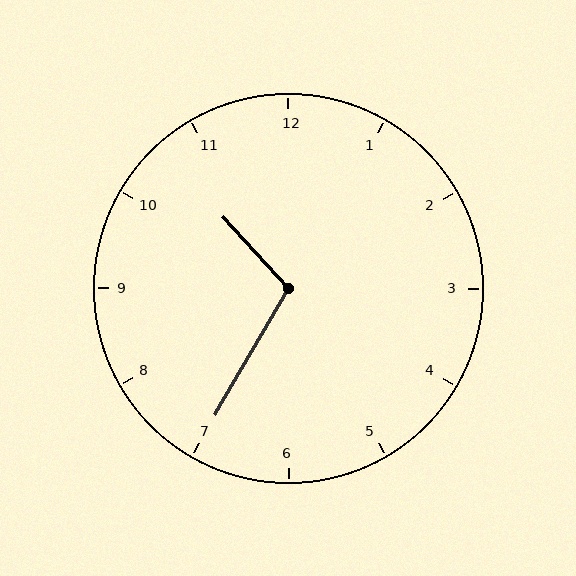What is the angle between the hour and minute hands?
Approximately 108 degrees.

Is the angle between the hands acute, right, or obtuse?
It is obtuse.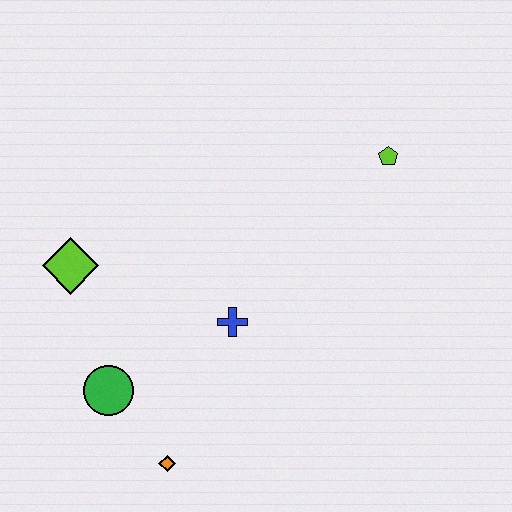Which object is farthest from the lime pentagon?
The orange diamond is farthest from the lime pentagon.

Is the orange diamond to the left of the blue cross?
Yes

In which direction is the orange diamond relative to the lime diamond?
The orange diamond is below the lime diamond.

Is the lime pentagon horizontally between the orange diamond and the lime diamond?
No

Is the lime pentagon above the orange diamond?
Yes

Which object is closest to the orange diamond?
The green circle is closest to the orange diamond.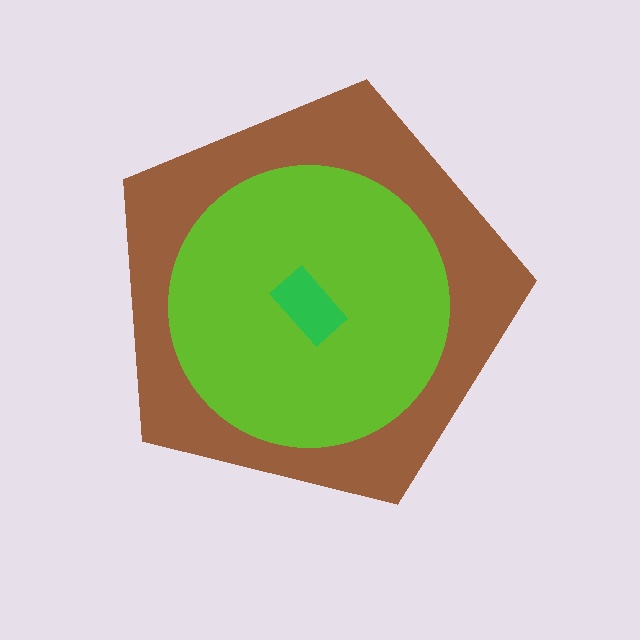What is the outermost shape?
The brown pentagon.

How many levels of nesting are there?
3.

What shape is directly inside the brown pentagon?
The lime circle.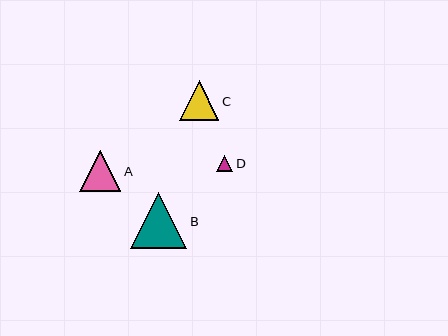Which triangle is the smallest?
Triangle D is the smallest with a size of approximately 16 pixels.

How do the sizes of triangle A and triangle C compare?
Triangle A and triangle C are approximately the same size.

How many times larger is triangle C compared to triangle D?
Triangle C is approximately 2.5 times the size of triangle D.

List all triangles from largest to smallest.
From largest to smallest: B, A, C, D.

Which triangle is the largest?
Triangle B is the largest with a size of approximately 56 pixels.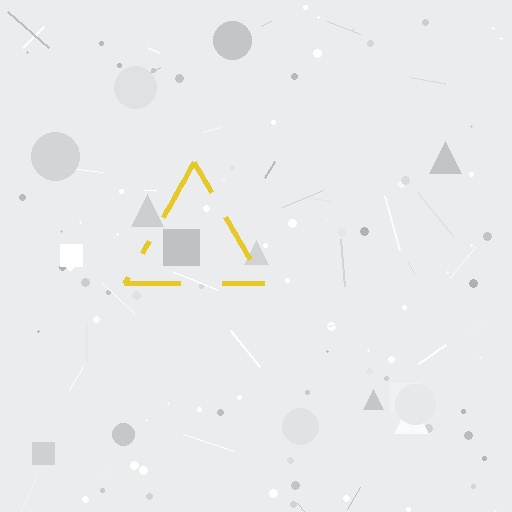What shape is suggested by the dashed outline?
The dashed outline suggests a triangle.